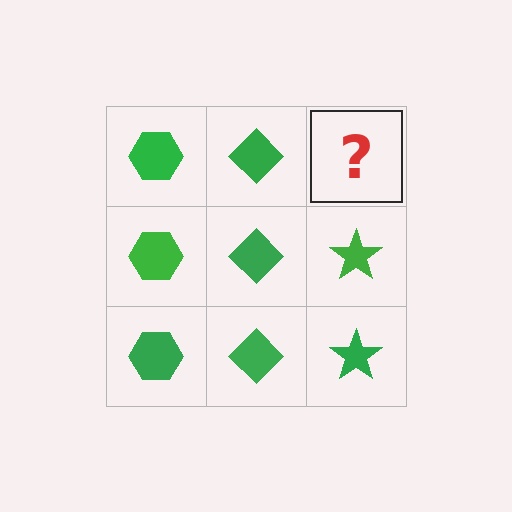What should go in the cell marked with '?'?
The missing cell should contain a green star.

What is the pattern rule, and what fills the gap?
The rule is that each column has a consistent shape. The gap should be filled with a green star.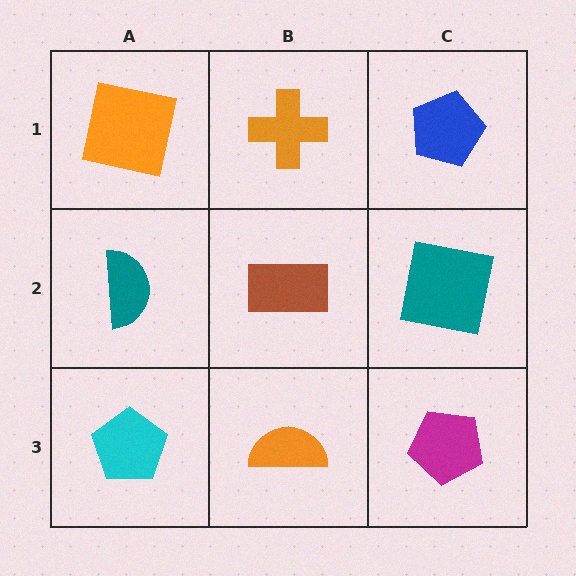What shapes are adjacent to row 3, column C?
A teal square (row 2, column C), an orange semicircle (row 3, column B).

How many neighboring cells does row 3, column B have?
3.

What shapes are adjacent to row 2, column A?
An orange square (row 1, column A), a cyan pentagon (row 3, column A), a brown rectangle (row 2, column B).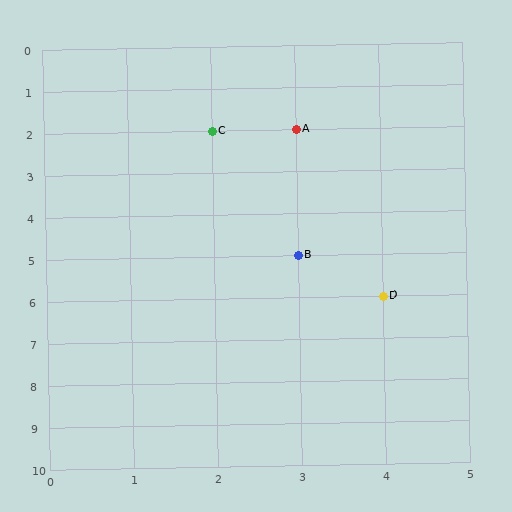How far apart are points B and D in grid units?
Points B and D are 1 column and 1 row apart (about 1.4 grid units diagonally).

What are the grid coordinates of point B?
Point B is at grid coordinates (3, 5).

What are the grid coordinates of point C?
Point C is at grid coordinates (2, 2).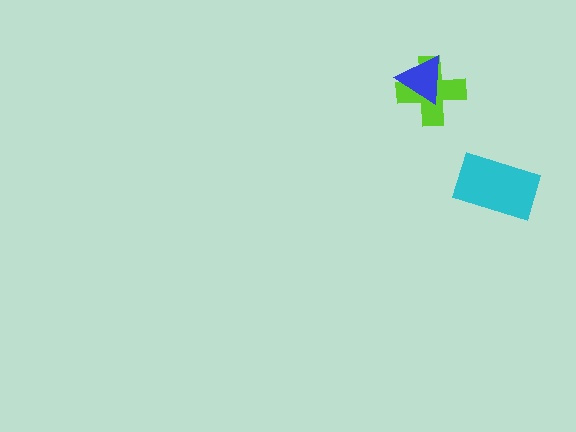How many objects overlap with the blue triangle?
1 object overlaps with the blue triangle.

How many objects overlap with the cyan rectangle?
0 objects overlap with the cyan rectangle.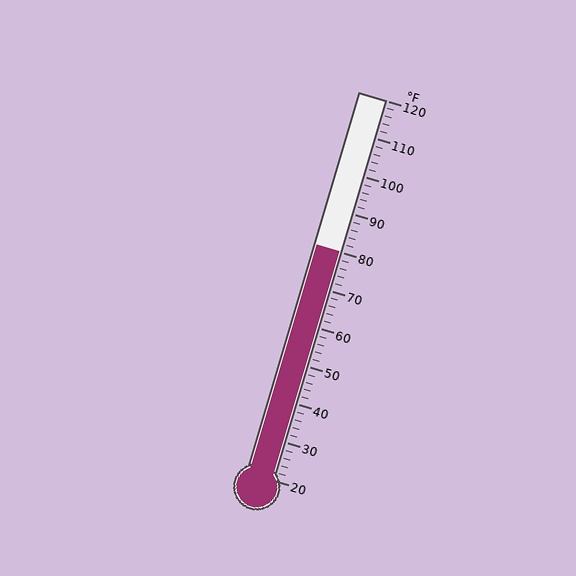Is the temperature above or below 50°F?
The temperature is above 50°F.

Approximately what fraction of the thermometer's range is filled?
The thermometer is filled to approximately 60% of its range.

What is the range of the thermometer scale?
The thermometer scale ranges from 20°F to 120°F.